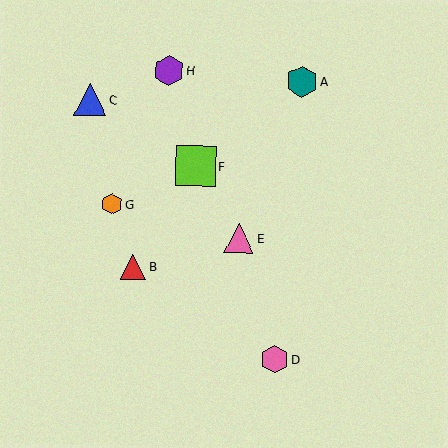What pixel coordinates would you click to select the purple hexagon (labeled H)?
Click at (169, 70) to select the purple hexagon H.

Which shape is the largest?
The lime square (labeled F) is the largest.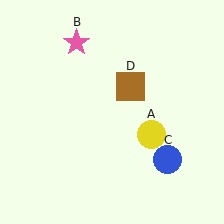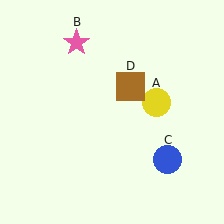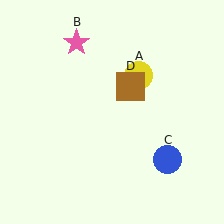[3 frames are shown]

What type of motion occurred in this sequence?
The yellow circle (object A) rotated counterclockwise around the center of the scene.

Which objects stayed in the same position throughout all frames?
Pink star (object B) and blue circle (object C) and brown square (object D) remained stationary.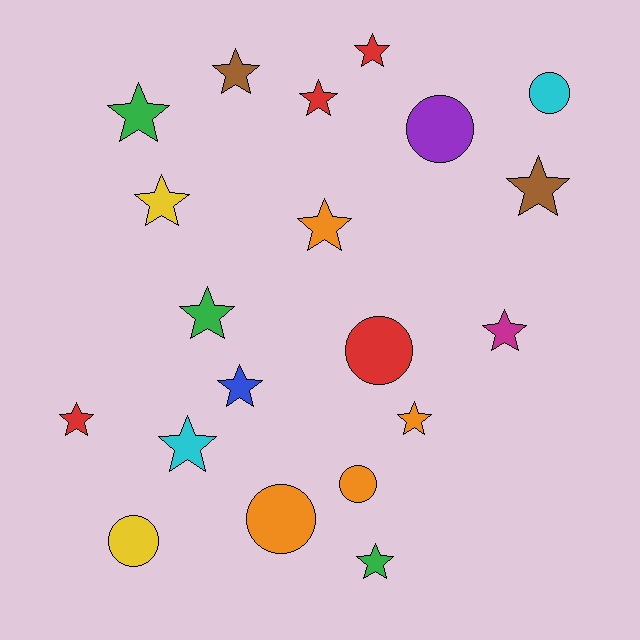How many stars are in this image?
There are 14 stars.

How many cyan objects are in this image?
There are 2 cyan objects.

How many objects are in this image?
There are 20 objects.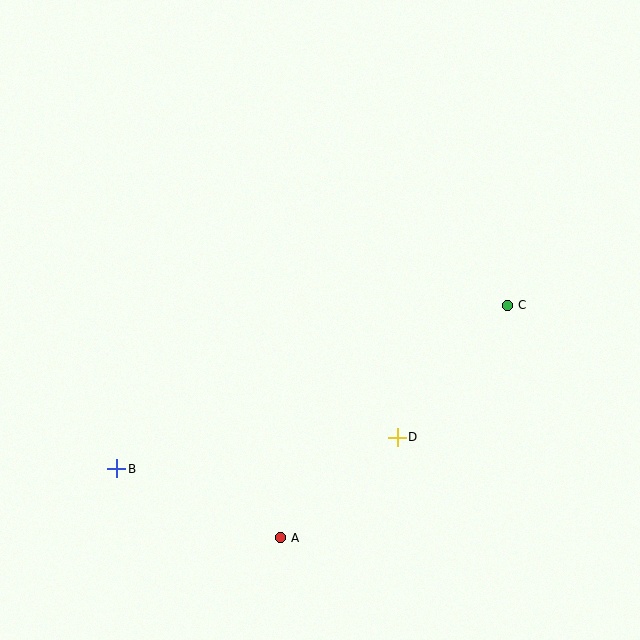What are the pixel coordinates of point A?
Point A is at (280, 538).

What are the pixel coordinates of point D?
Point D is at (397, 437).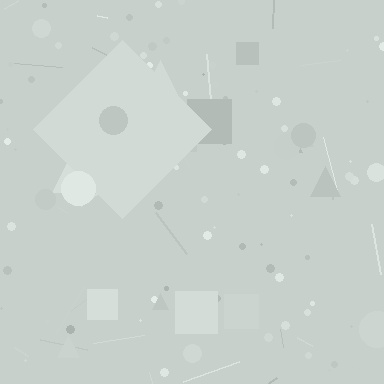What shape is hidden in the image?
A diamond is hidden in the image.